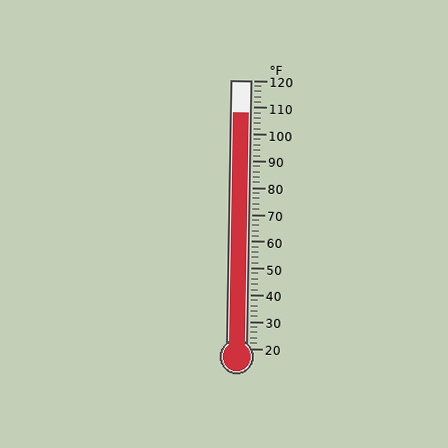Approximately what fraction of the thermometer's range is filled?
The thermometer is filled to approximately 90% of its range.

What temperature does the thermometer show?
The thermometer shows approximately 108°F.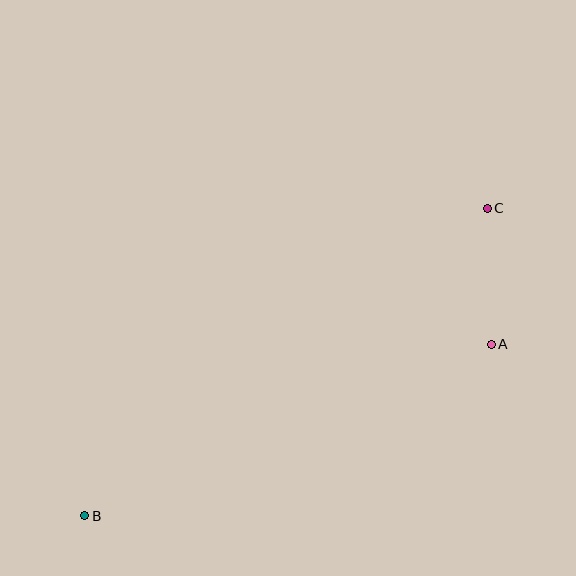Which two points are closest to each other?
Points A and C are closest to each other.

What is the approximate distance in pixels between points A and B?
The distance between A and B is approximately 441 pixels.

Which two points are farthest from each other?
Points B and C are farthest from each other.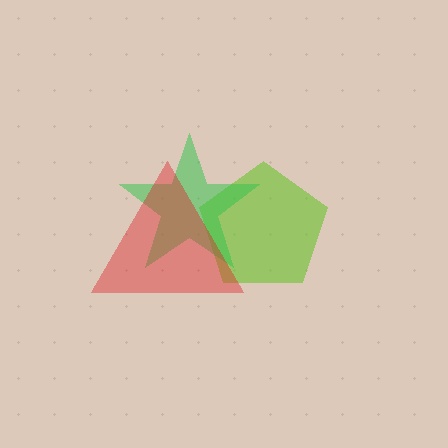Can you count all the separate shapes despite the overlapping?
Yes, there are 3 separate shapes.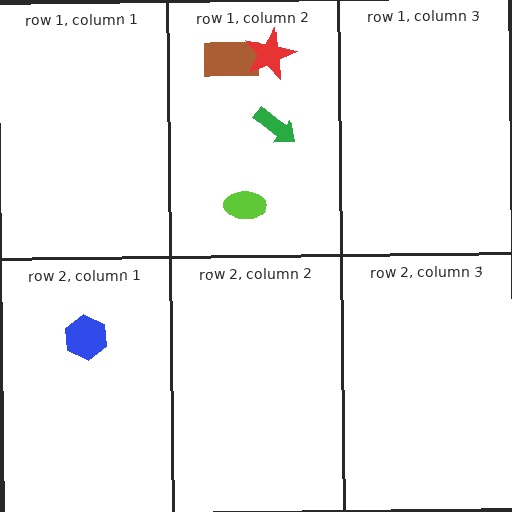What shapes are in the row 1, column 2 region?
The brown rectangle, the green arrow, the lime ellipse, the red star.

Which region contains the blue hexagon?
The row 2, column 1 region.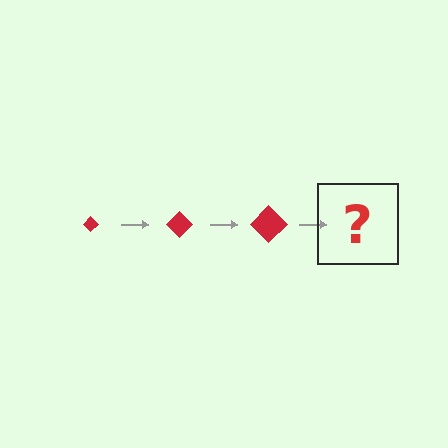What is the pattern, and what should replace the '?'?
The pattern is that the diamond gets progressively larger each step. The '?' should be a red diamond, larger than the previous one.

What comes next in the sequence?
The next element should be a red diamond, larger than the previous one.